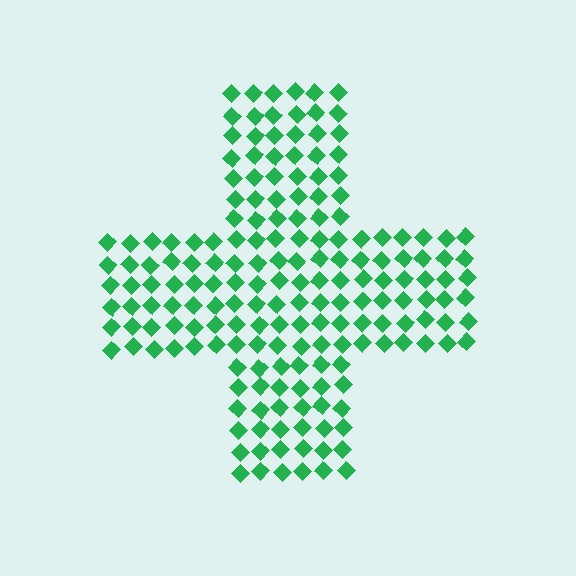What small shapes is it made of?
It is made of small diamonds.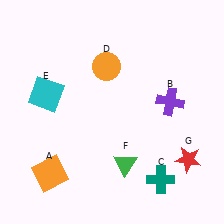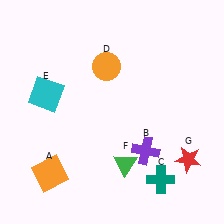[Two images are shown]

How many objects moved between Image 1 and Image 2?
1 object moved between the two images.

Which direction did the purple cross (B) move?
The purple cross (B) moved down.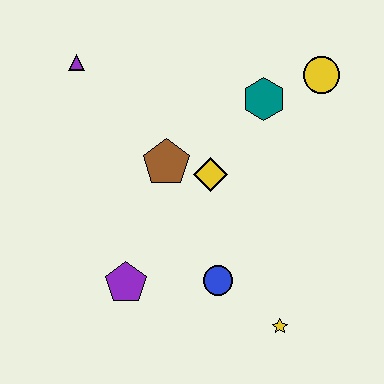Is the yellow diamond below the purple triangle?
Yes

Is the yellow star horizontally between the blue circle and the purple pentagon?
No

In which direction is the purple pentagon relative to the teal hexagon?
The purple pentagon is below the teal hexagon.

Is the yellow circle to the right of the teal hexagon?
Yes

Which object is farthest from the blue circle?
The purple triangle is farthest from the blue circle.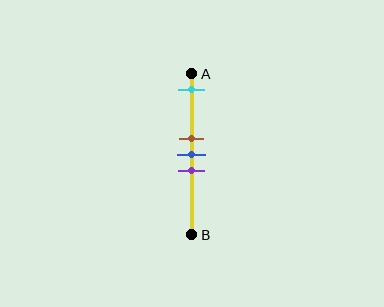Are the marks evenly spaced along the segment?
No, the marks are not evenly spaced.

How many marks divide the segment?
There are 4 marks dividing the segment.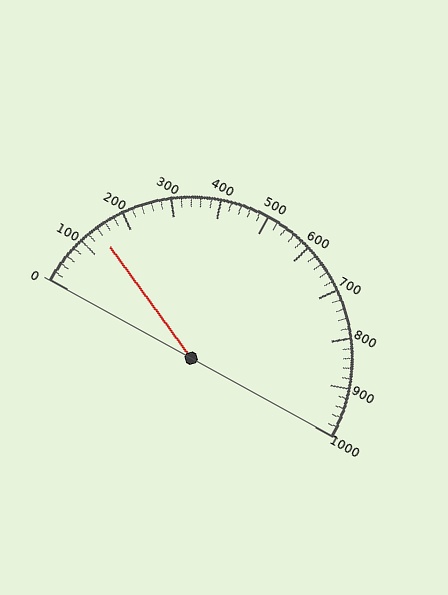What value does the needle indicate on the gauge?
The needle indicates approximately 140.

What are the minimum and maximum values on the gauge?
The gauge ranges from 0 to 1000.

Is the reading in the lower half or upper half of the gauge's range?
The reading is in the lower half of the range (0 to 1000).